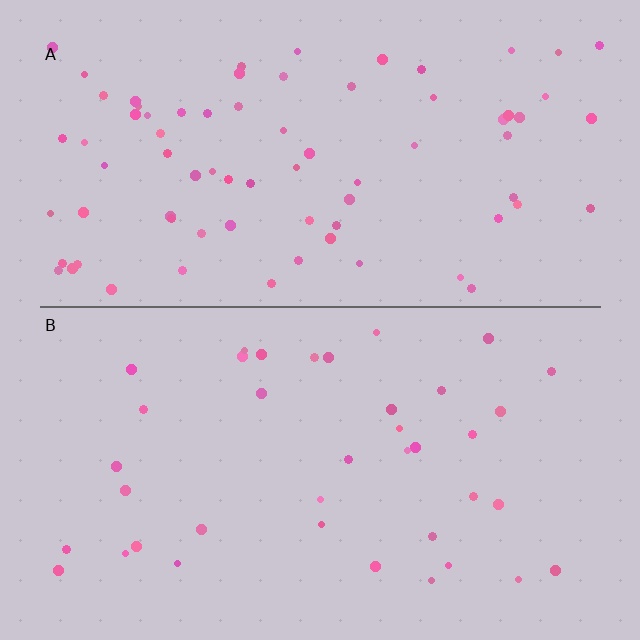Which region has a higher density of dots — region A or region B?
A (the top).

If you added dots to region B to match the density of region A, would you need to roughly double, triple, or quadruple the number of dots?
Approximately double.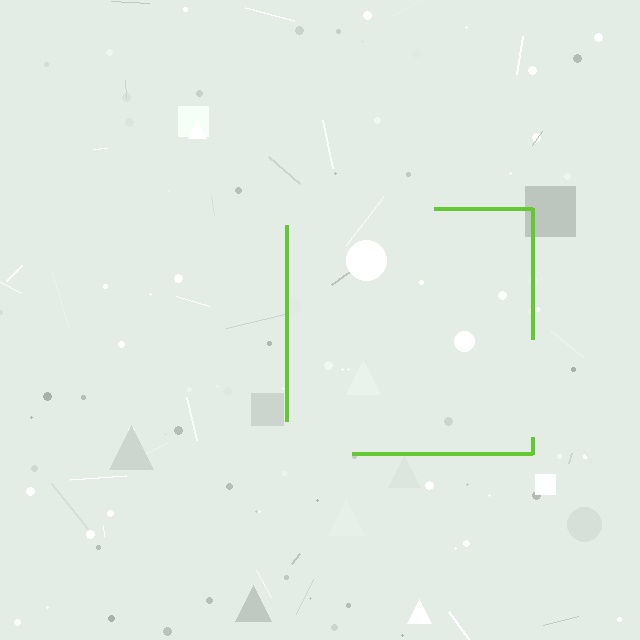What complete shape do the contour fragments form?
The contour fragments form a square.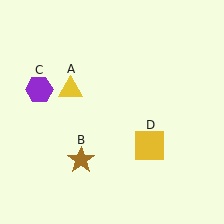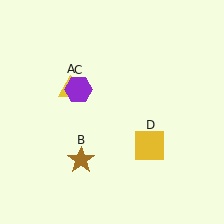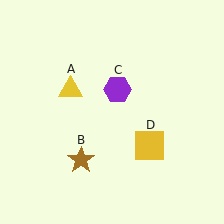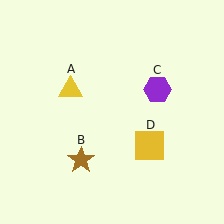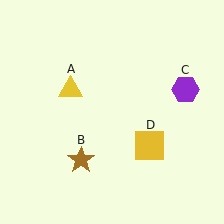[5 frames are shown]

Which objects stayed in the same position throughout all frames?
Yellow triangle (object A) and brown star (object B) and yellow square (object D) remained stationary.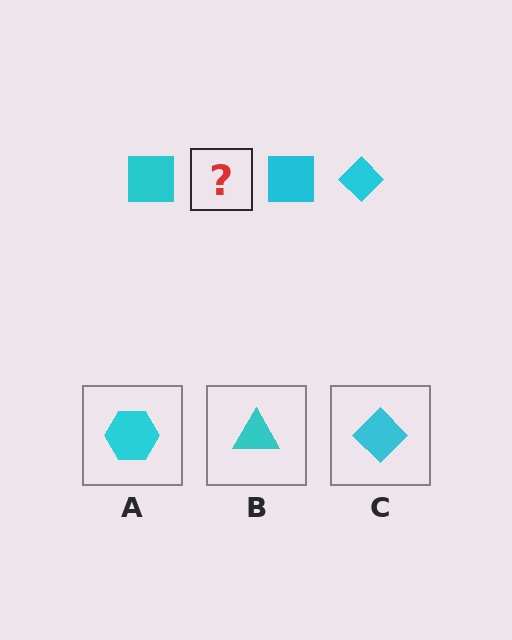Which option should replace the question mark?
Option C.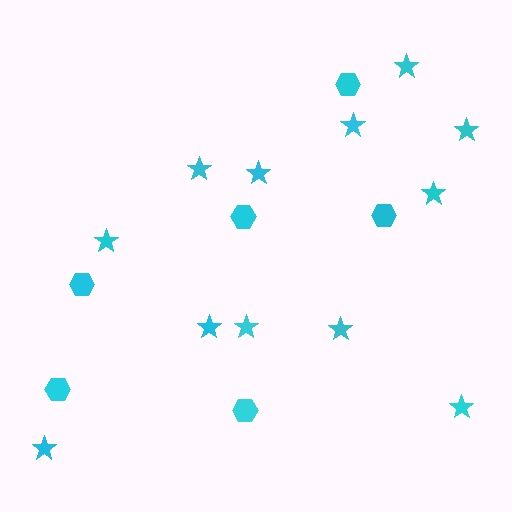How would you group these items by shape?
There are 2 groups: one group of stars (12) and one group of hexagons (6).